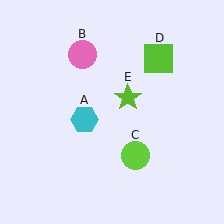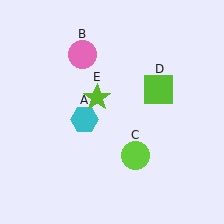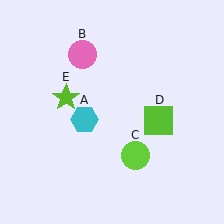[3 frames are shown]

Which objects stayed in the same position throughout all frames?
Cyan hexagon (object A) and pink circle (object B) and lime circle (object C) remained stationary.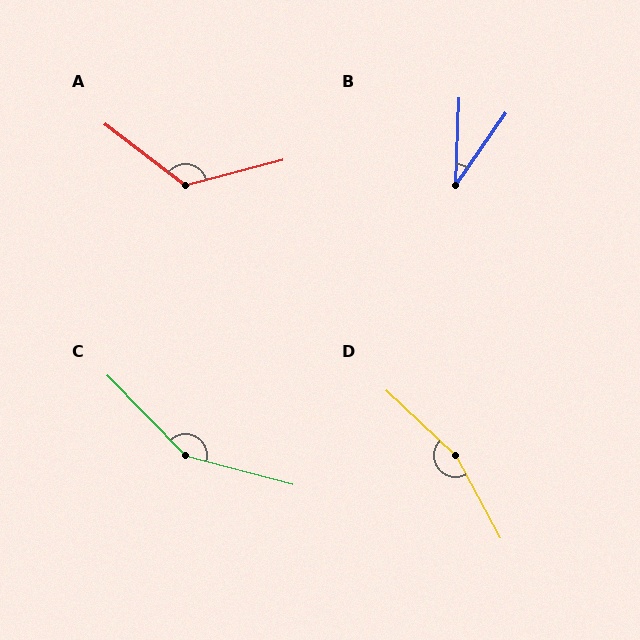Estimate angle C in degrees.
Approximately 149 degrees.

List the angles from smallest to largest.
B (33°), A (128°), C (149°), D (161°).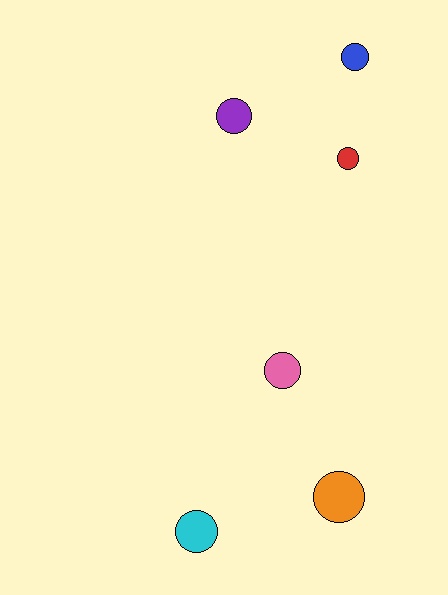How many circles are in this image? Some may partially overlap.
There are 6 circles.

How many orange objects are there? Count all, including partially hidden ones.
There is 1 orange object.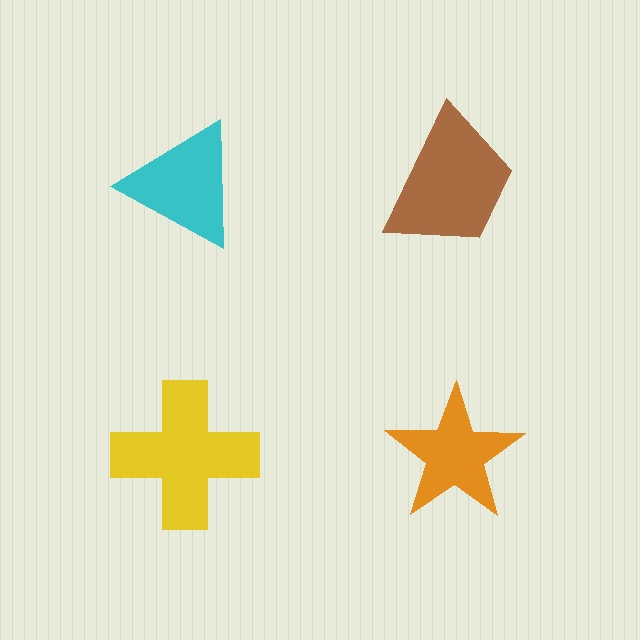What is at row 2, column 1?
A yellow cross.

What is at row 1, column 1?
A cyan triangle.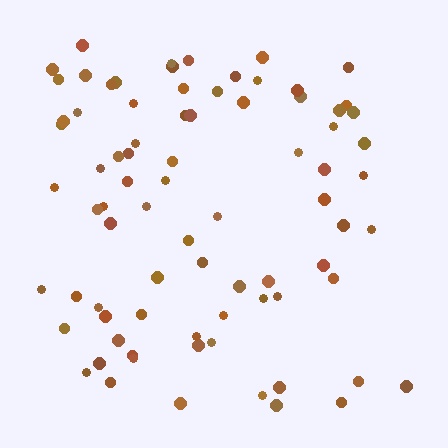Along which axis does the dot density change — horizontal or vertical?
Horizontal.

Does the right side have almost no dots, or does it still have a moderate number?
Still a moderate number, just noticeably fewer than the left.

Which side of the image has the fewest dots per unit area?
The right.